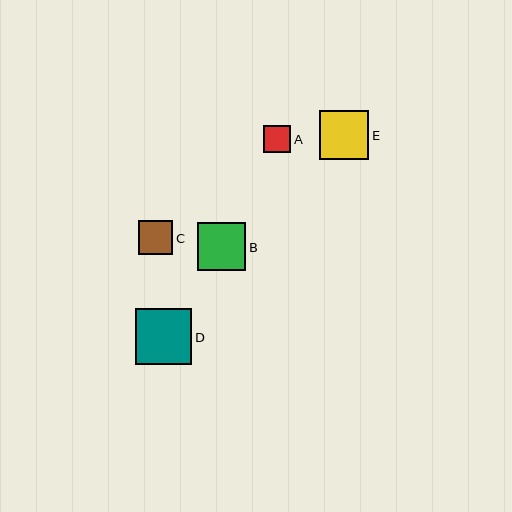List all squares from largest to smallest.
From largest to smallest: D, E, B, C, A.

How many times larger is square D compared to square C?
Square D is approximately 1.6 times the size of square C.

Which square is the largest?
Square D is the largest with a size of approximately 56 pixels.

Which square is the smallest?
Square A is the smallest with a size of approximately 27 pixels.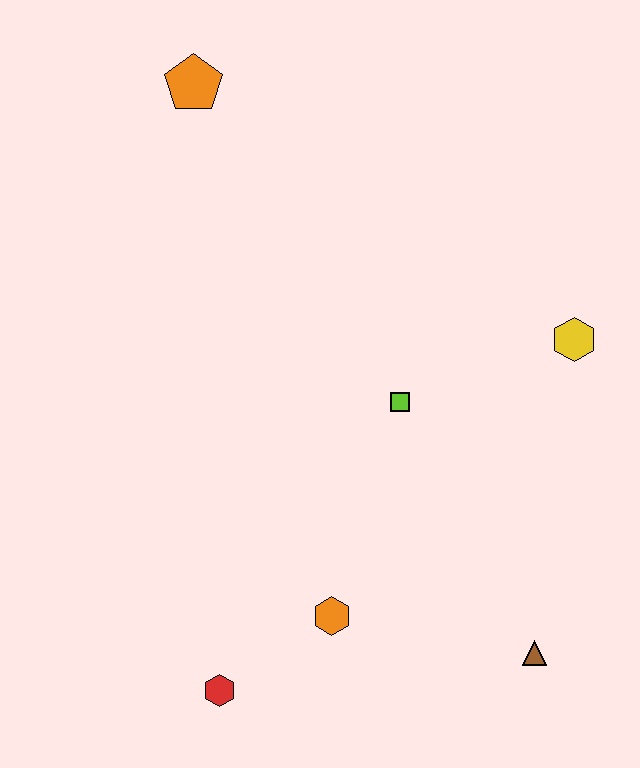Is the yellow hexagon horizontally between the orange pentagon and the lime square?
No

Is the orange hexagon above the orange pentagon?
No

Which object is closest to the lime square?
The yellow hexagon is closest to the lime square.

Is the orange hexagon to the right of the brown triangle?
No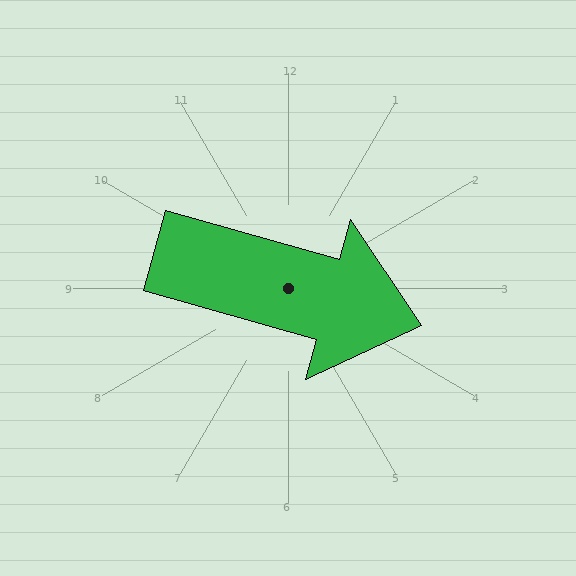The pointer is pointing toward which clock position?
Roughly 4 o'clock.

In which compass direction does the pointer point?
East.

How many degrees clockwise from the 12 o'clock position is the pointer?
Approximately 106 degrees.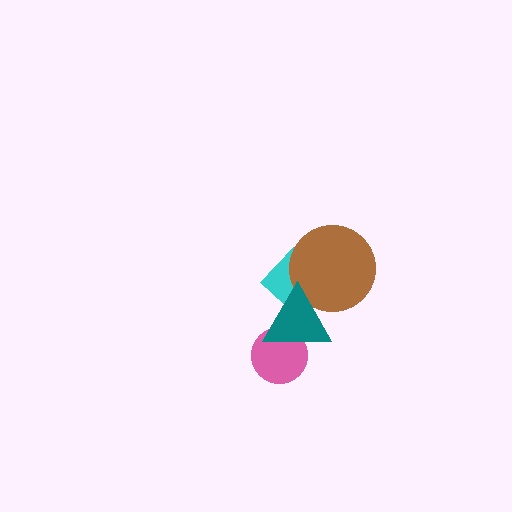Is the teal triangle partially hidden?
No, no other shape covers it.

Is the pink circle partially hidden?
Yes, it is partially covered by another shape.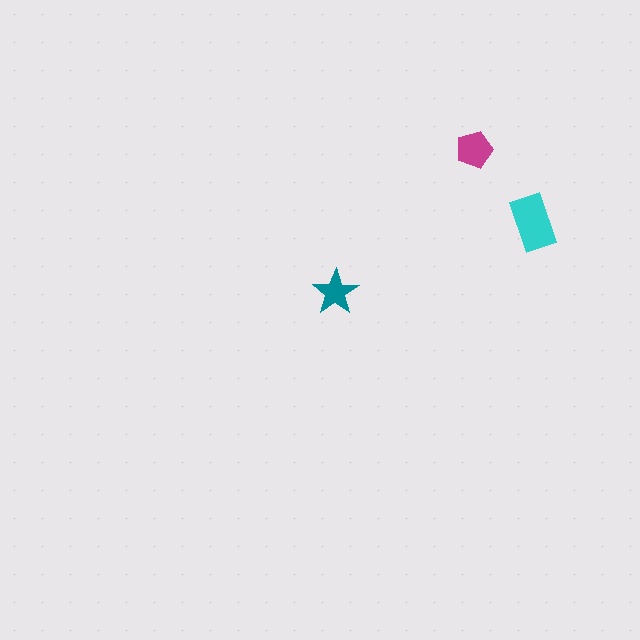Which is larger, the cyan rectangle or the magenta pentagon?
The cyan rectangle.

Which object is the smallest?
The teal star.